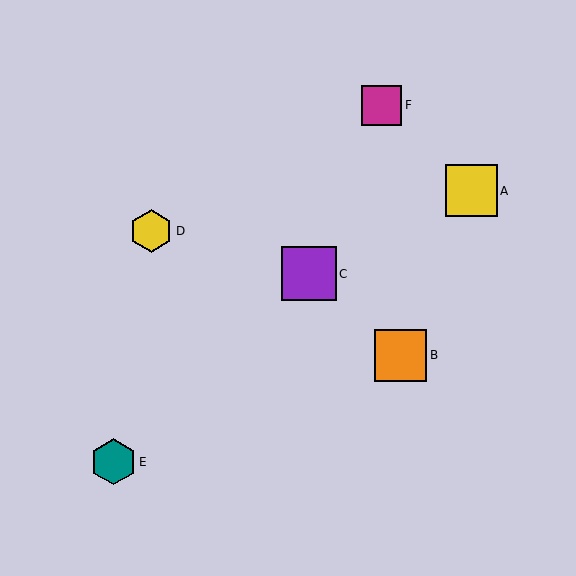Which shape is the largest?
The purple square (labeled C) is the largest.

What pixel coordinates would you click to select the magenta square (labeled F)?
Click at (382, 105) to select the magenta square F.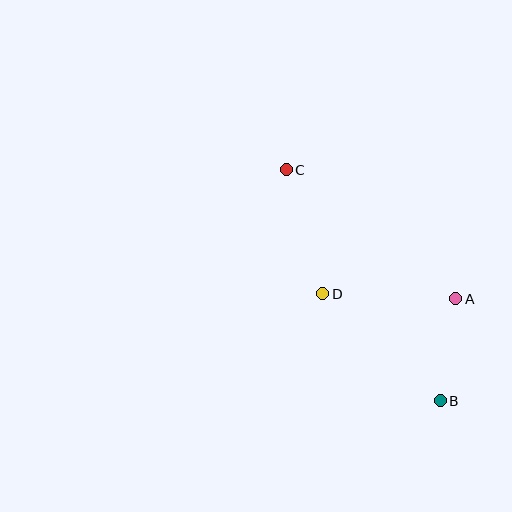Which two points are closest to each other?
Points A and B are closest to each other.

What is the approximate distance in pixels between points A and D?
The distance between A and D is approximately 133 pixels.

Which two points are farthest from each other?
Points B and C are farthest from each other.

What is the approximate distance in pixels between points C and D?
The distance between C and D is approximately 129 pixels.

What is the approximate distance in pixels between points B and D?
The distance between B and D is approximately 159 pixels.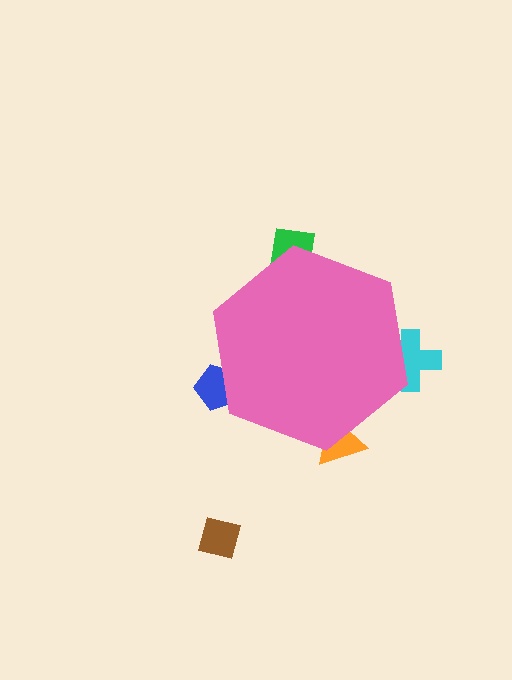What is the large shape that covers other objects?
A pink hexagon.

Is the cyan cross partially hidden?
Yes, the cyan cross is partially hidden behind the pink hexagon.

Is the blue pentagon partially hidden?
Yes, the blue pentagon is partially hidden behind the pink hexagon.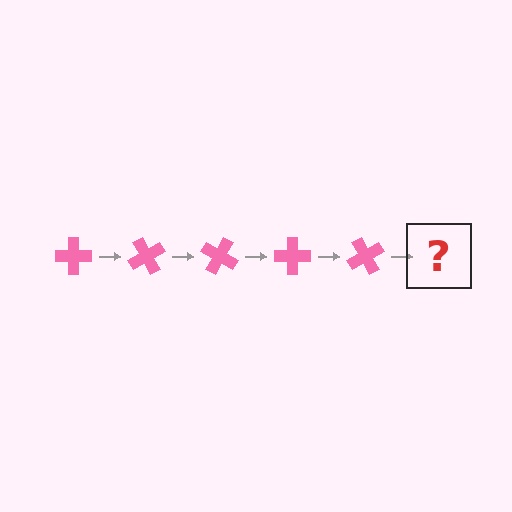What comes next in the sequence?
The next element should be a pink cross rotated 300 degrees.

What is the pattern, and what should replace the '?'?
The pattern is that the cross rotates 60 degrees each step. The '?' should be a pink cross rotated 300 degrees.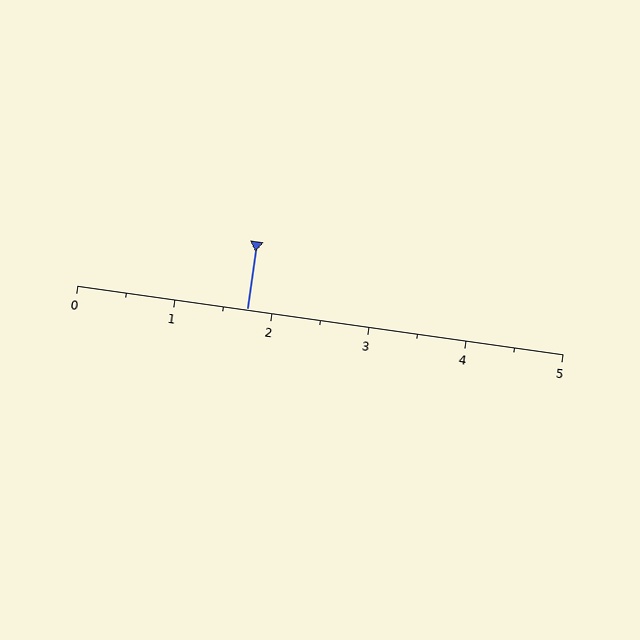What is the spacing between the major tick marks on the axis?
The major ticks are spaced 1 apart.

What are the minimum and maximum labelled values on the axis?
The axis runs from 0 to 5.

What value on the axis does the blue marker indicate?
The marker indicates approximately 1.8.